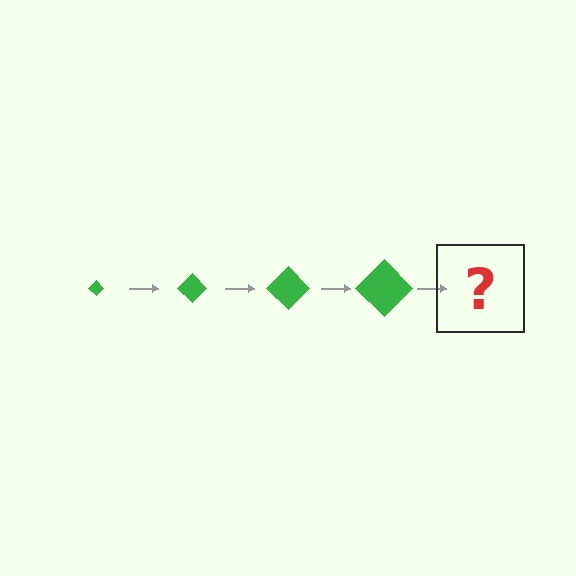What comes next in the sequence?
The next element should be a green diamond, larger than the previous one.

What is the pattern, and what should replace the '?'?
The pattern is that the diamond gets progressively larger each step. The '?' should be a green diamond, larger than the previous one.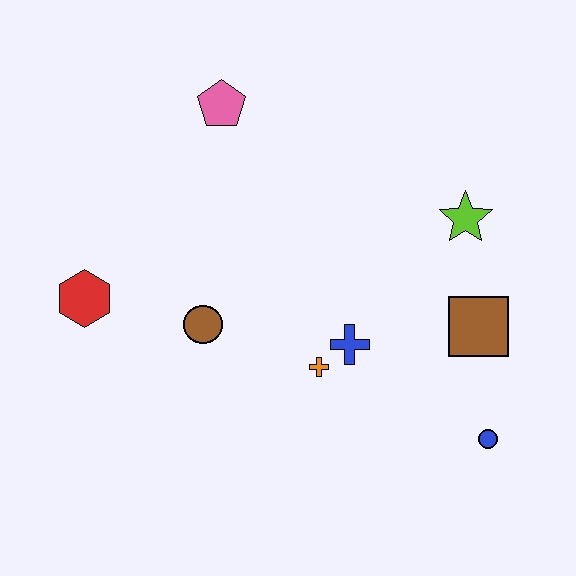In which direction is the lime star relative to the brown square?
The lime star is above the brown square.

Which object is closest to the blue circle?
The brown square is closest to the blue circle.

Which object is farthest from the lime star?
The red hexagon is farthest from the lime star.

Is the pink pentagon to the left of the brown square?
Yes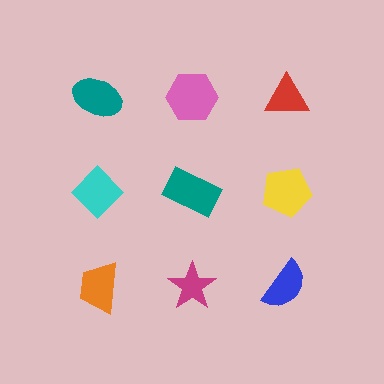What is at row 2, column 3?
A yellow pentagon.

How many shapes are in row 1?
3 shapes.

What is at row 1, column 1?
A teal ellipse.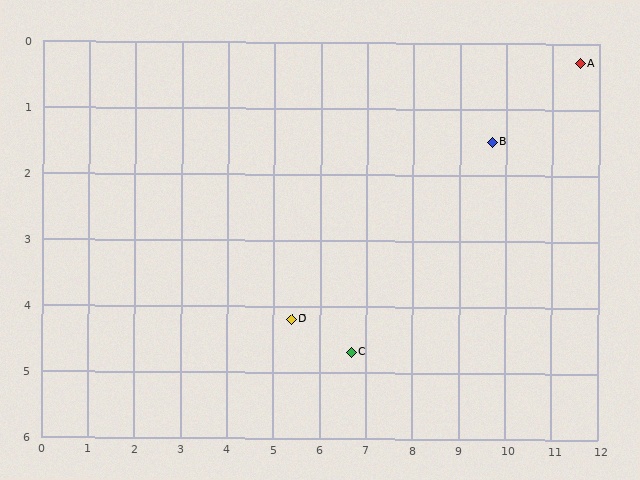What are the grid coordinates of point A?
Point A is at approximately (11.6, 0.3).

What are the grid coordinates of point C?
Point C is at approximately (6.7, 4.7).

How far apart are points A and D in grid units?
Points A and D are about 7.3 grid units apart.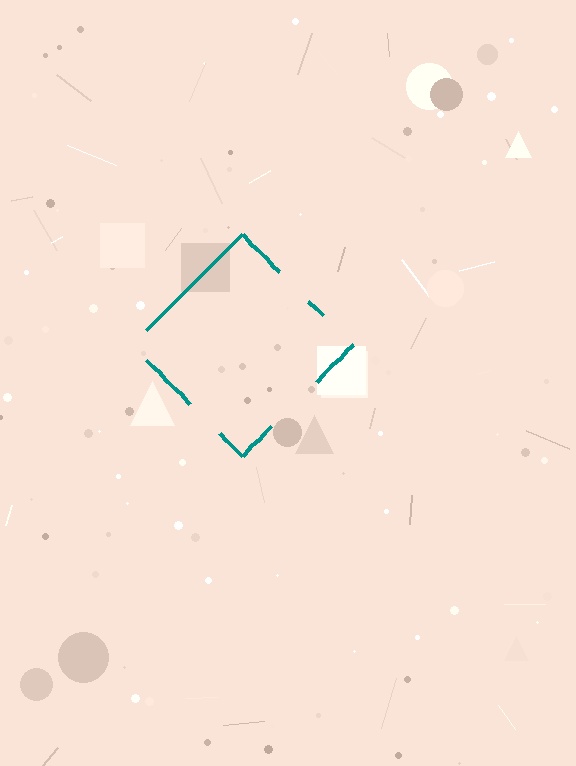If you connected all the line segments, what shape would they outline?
They would outline a diamond.